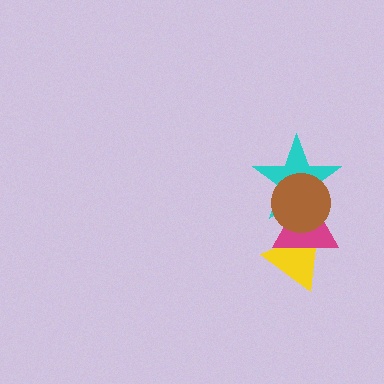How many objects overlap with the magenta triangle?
3 objects overlap with the magenta triangle.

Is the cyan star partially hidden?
Yes, it is partially covered by another shape.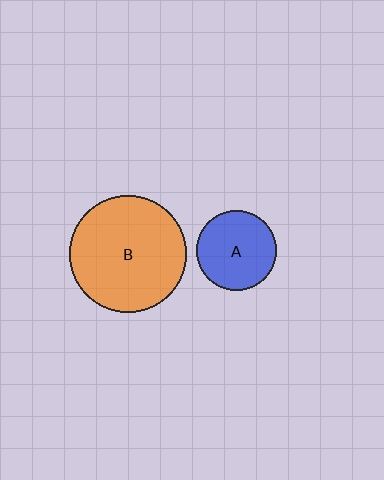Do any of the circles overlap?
No, none of the circles overlap.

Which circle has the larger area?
Circle B (orange).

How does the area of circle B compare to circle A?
Approximately 2.1 times.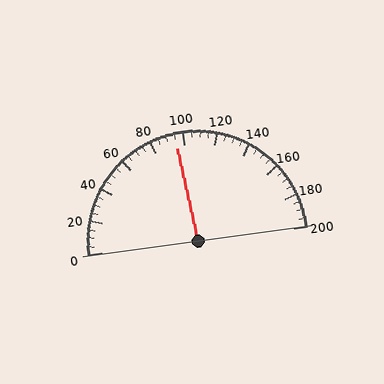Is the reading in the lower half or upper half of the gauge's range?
The reading is in the lower half of the range (0 to 200).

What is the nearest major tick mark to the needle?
The nearest major tick mark is 100.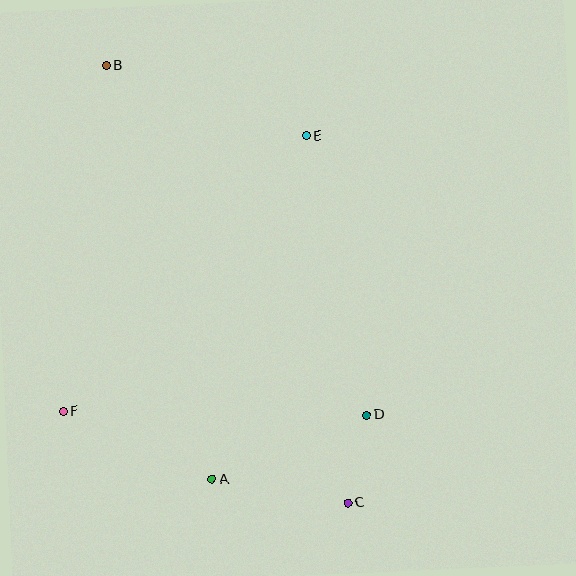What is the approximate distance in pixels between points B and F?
The distance between B and F is approximately 348 pixels.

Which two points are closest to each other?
Points C and D are closest to each other.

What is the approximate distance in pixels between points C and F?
The distance between C and F is approximately 299 pixels.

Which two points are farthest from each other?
Points B and C are farthest from each other.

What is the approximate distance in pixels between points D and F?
The distance between D and F is approximately 303 pixels.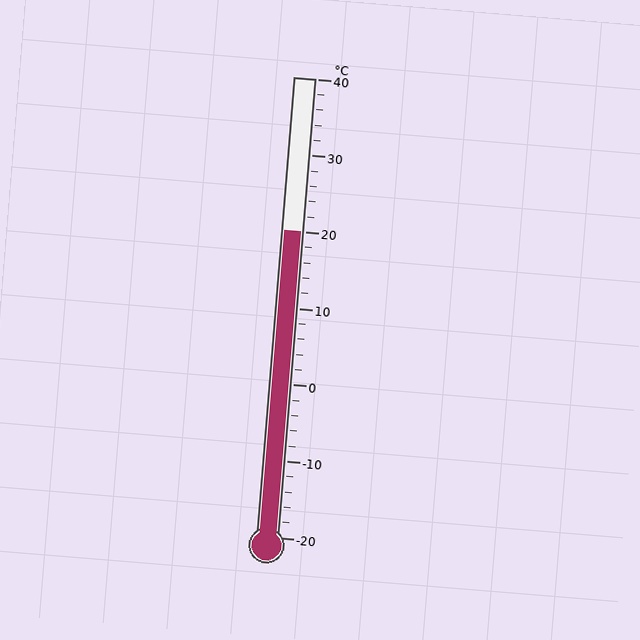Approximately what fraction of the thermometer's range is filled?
The thermometer is filled to approximately 65% of its range.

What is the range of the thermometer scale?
The thermometer scale ranges from -20°C to 40°C.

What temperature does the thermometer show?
The thermometer shows approximately 20°C.